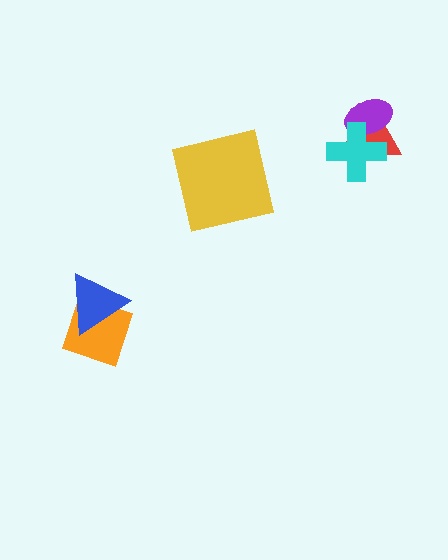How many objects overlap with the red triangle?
2 objects overlap with the red triangle.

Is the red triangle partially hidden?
Yes, it is partially covered by another shape.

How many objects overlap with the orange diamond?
1 object overlaps with the orange diamond.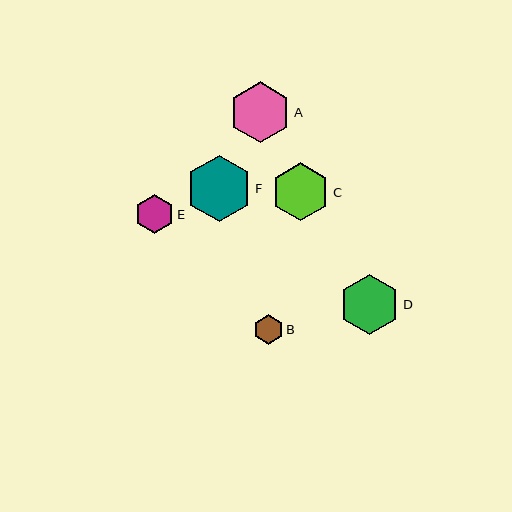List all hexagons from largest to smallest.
From largest to smallest: F, A, D, C, E, B.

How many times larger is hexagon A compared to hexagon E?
Hexagon A is approximately 1.5 times the size of hexagon E.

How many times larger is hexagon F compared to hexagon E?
Hexagon F is approximately 1.7 times the size of hexagon E.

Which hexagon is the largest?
Hexagon F is the largest with a size of approximately 66 pixels.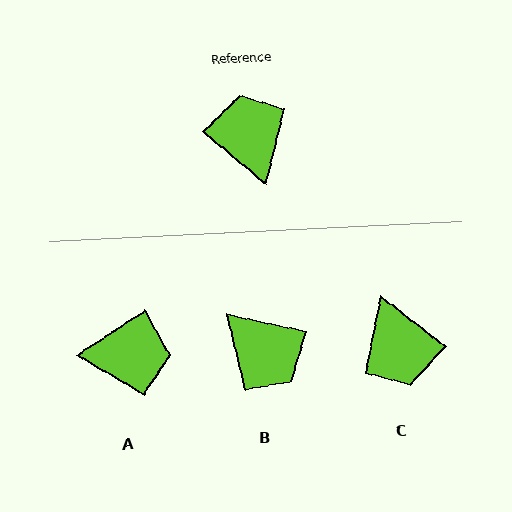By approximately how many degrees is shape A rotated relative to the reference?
Approximately 106 degrees clockwise.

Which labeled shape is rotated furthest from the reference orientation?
C, about 177 degrees away.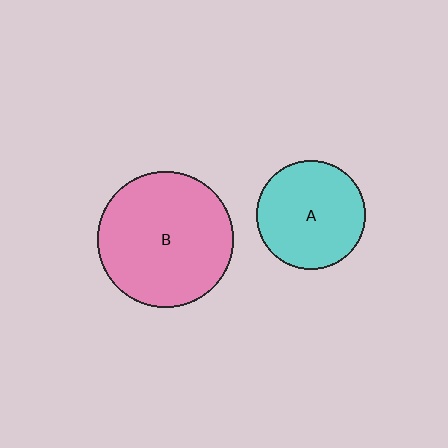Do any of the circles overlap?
No, none of the circles overlap.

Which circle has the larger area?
Circle B (pink).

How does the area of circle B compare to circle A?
Approximately 1.5 times.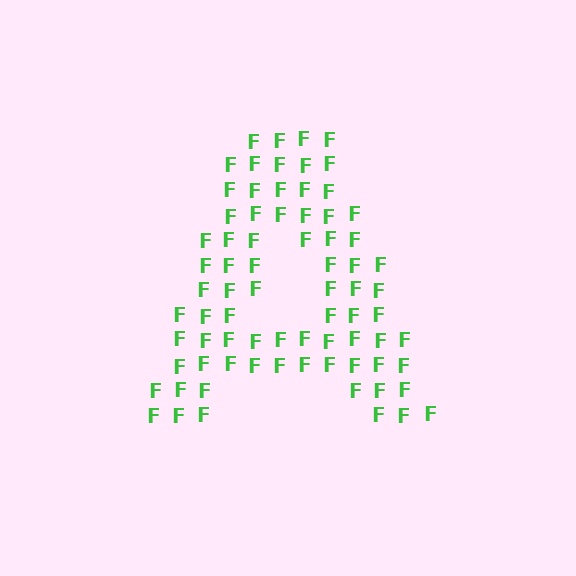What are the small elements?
The small elements are letter F's.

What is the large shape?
The large shape is the letter A.